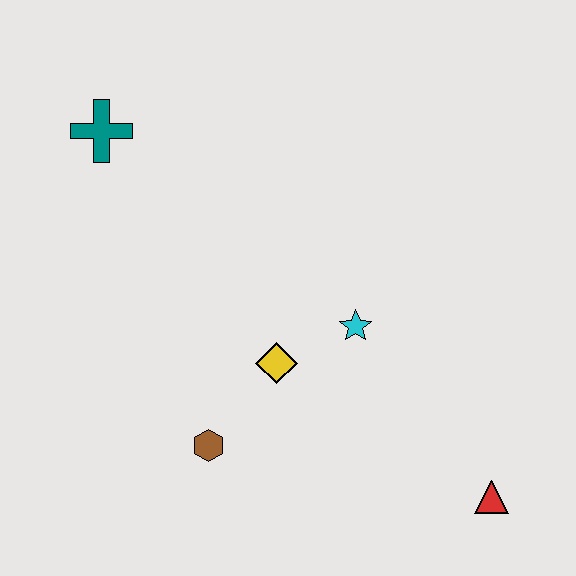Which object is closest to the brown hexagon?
The yellow diamond is closest to the brown hexagon.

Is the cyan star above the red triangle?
Yes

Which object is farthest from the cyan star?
The teal cross is farthest from the cyan star.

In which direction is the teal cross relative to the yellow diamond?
The teal cross is above the yellow diamond.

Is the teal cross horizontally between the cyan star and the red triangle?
No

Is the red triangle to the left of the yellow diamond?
No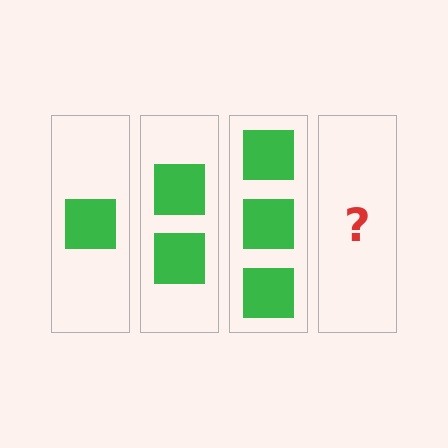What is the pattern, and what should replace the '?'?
The pattern is that each step adds one more square. The '?' should be 4 squares.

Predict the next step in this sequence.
The next step is 4 squares.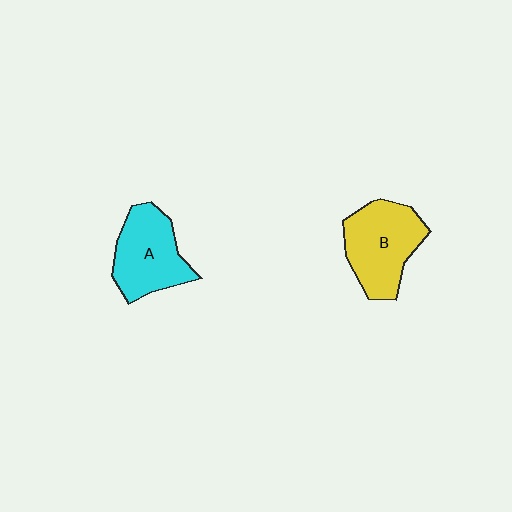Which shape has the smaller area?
Shape A (cyan).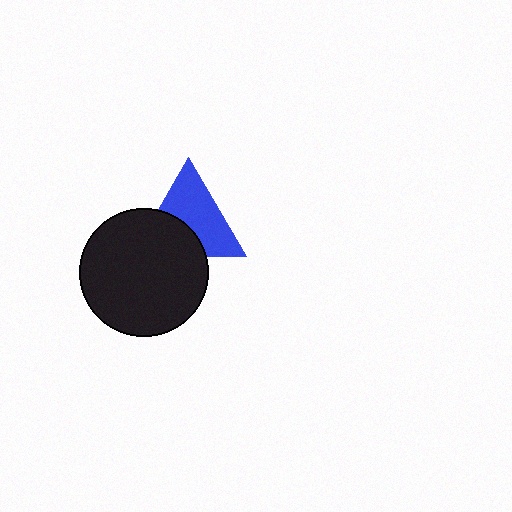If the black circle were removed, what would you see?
You would see the complete blue triangle.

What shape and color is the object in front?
The object in front is a black circle.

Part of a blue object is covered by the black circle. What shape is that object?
It is a triangle.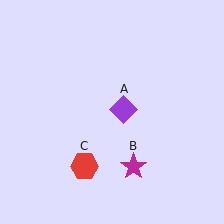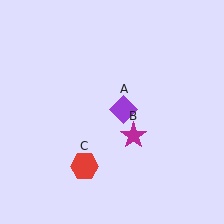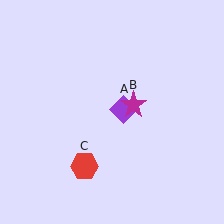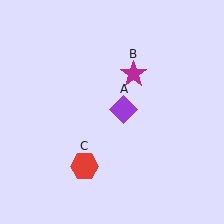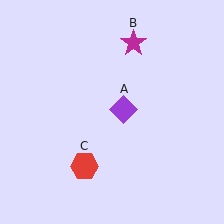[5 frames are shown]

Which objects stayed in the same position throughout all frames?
Purple diamond (object A) and red hexagon (object C) remained stationary.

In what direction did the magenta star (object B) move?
The magenta star (object B) moved up.